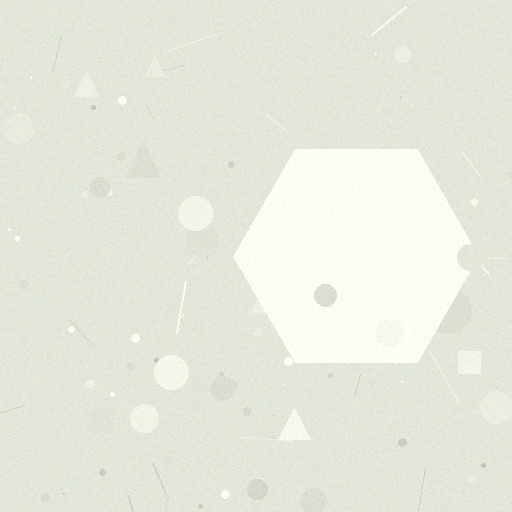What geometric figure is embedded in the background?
A hexagon is embedded in the background.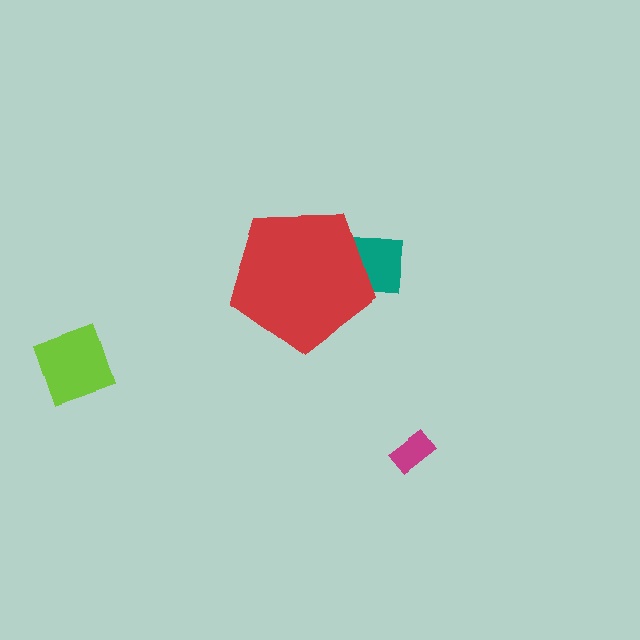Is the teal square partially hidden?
Yes, the teal square is partially hidden behind the red pentagon.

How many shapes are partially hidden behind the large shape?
1 shape is partially hidden.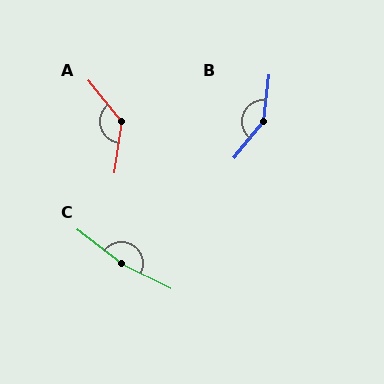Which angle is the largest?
C, at approximately 169 degrees.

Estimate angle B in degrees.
Approximately 147 degrees.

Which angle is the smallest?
A, at approximately 132 degrees.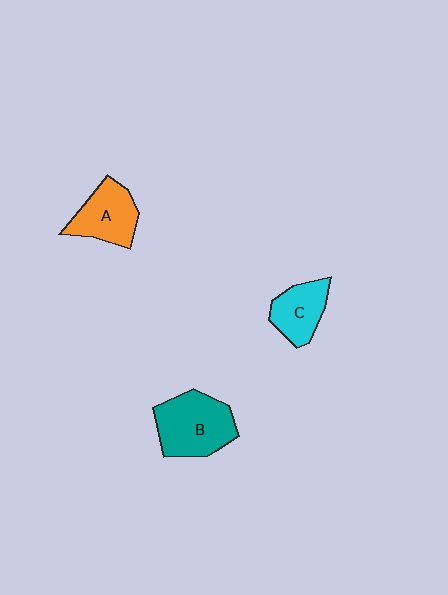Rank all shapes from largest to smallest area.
From largest to smallest: B (teal), A (orange), C (cyan).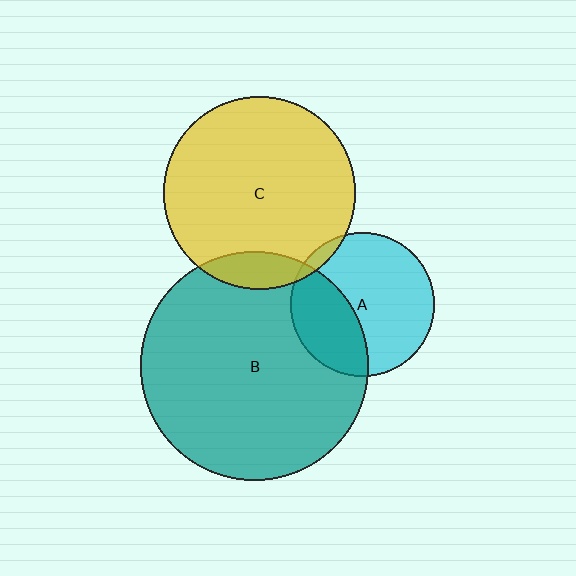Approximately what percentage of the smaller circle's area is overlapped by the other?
Approximately 35%.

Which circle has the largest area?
Circle B (teal).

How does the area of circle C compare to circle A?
Approximately 1.8 times.